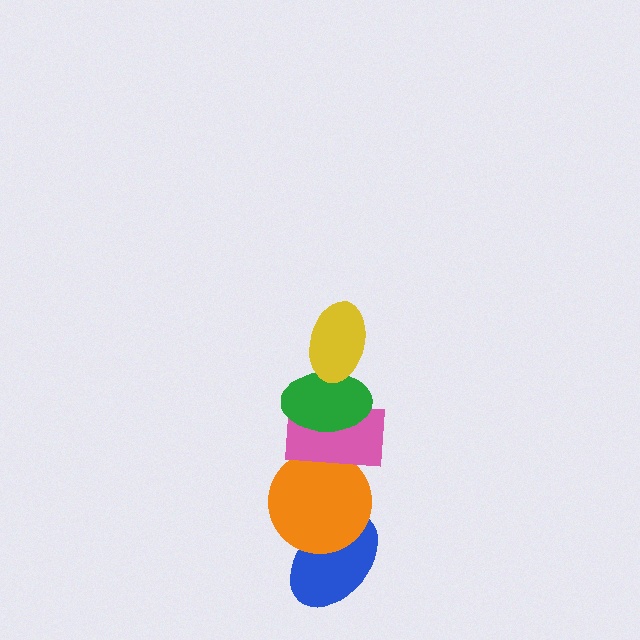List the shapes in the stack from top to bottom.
From top to bottom: the yellow ellipse, the green ellipse, the pink rectangle, the orange circle, the blue ellipse.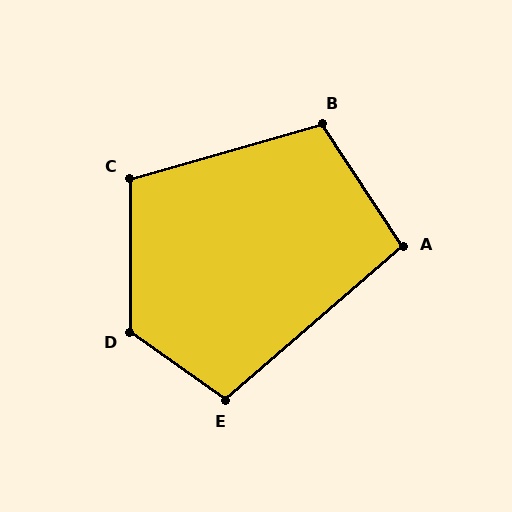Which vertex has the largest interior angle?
D, at approximately 125 degrees.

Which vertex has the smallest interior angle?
A, at approximately 97 degrees.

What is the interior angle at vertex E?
Approximately 104 degrees (obtuse).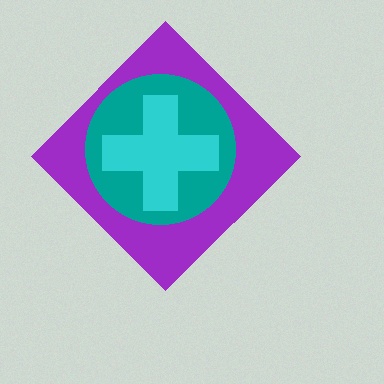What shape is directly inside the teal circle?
The cyan cross.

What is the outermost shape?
The purple diamond.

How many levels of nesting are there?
3.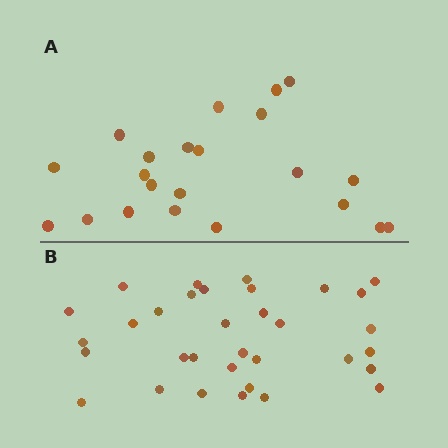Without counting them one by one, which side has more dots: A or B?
Region B (the bottom region) has more dots.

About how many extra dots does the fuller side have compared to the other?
Region B has roughly 12 or so more dots than region A.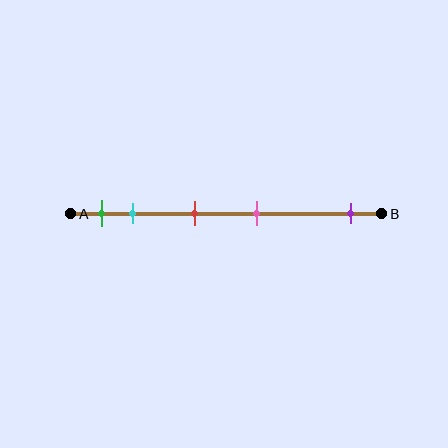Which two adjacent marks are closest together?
The green and cyan marks are the closest adjacent pair.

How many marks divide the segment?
There are 5 marks dividing the segment.